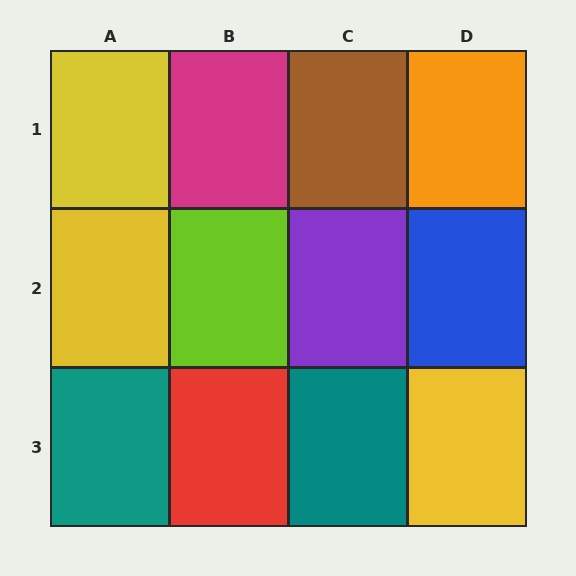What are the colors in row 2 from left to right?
Yellow, lime, purple, blue.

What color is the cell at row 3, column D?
Yellow.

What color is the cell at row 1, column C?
Brown.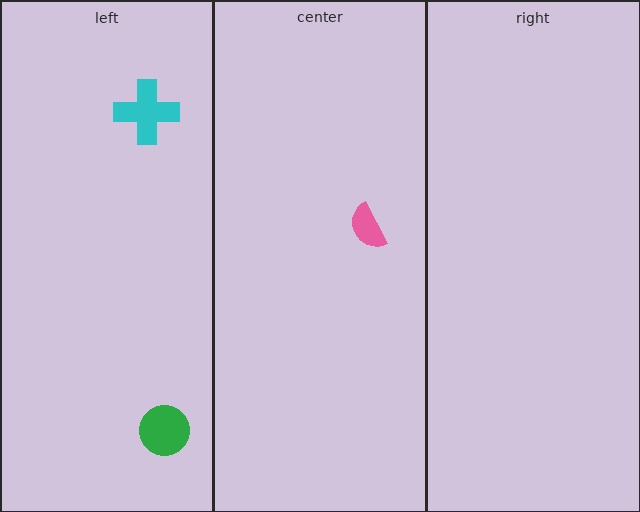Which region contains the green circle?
The left region.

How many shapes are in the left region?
2.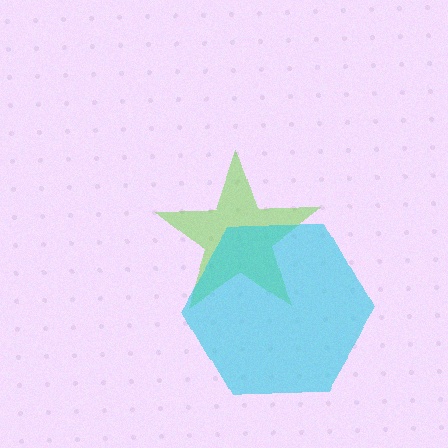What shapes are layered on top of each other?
The layered shapes are: a lime star, a cyan hexagon.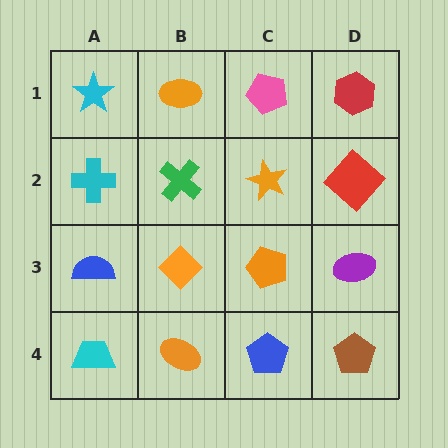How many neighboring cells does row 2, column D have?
3.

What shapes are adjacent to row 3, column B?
A green cross (row 2, column B), an orange ellipse (row 4, column B), a blue semicircle (row 3, column A), an orange pentagon (row 3, column C).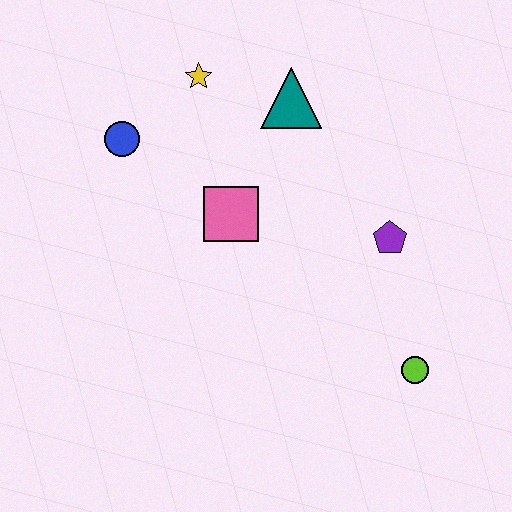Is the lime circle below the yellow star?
Yes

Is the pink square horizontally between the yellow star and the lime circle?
Yes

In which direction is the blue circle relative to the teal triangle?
The blue circle is to the left of the teal triangle.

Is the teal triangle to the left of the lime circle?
Yes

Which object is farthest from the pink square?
The lime circle is farthest from the pink square.